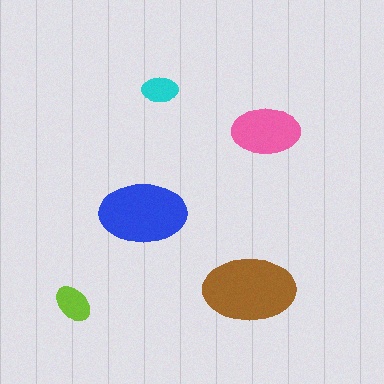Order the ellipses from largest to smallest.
the brown one, the blue one, the pink one, the lime one, the cyan one.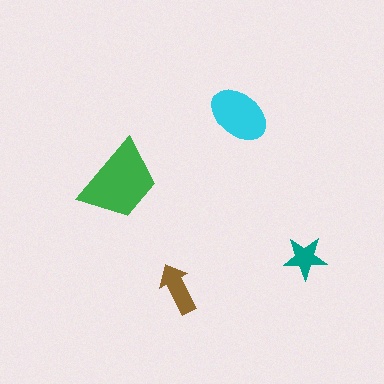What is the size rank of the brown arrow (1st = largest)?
3rd.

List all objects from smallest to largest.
The teal star, the brown arrow, the cyan ellipse, the green trapezoid.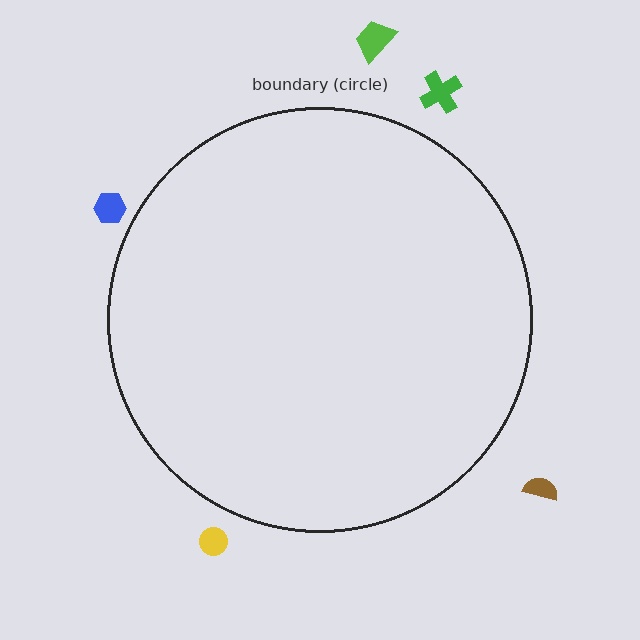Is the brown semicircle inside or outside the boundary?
Outside.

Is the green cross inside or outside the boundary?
Outside.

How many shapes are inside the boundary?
0 inside, 5 outside.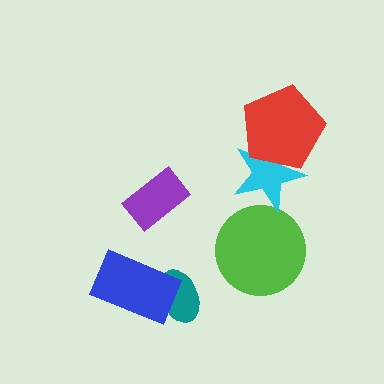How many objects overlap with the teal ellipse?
1 object overlaps with the teal ellipse.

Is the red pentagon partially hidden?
No, no other shape covers it.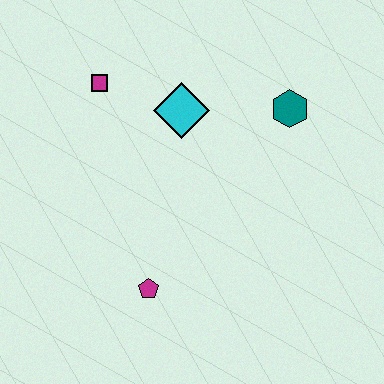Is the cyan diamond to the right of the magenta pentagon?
Yes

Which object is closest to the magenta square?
The cyan diamond is closest to the magenta square.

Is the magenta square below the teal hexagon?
No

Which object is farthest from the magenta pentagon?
The teal hexagon is farthest from the magenta pentagon.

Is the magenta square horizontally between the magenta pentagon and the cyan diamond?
No